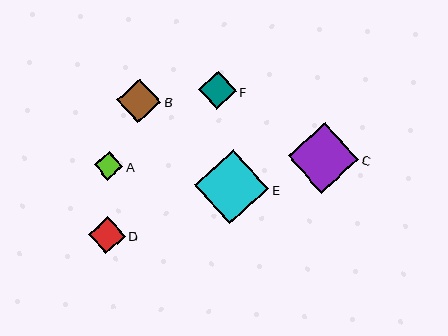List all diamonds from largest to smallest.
From largest to smallest: E, C, B, F, D, A.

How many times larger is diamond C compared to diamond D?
Diamond C is approximately 1.9 times the size of diamond D.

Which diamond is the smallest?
Diamond A is the smallest with a size of approximately 29 pixels.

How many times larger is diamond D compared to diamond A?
Diamond D is approximately 1.3 times the size of diamond A.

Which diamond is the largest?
Diamond E is the largest with a size of approximately 74 pixels.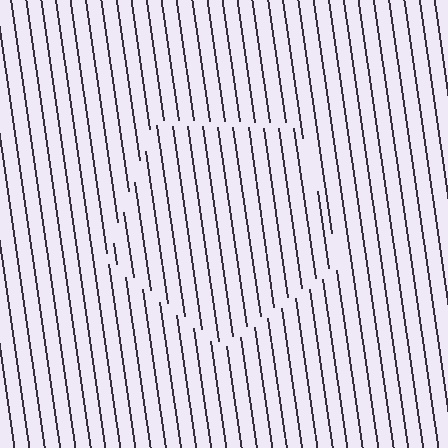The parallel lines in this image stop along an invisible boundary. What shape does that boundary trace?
An illusory pentagon. The interior of the shape contains the same grating, shifted by half a period — the contour is defined by the phase discontinuity where line-ends from the inner and outer gratings abut.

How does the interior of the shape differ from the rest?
The interior of the shape contains the same grating, shifted by half a period — the contour is defined by the phase discontinuity where line-ends from the inner and outer gratings abut.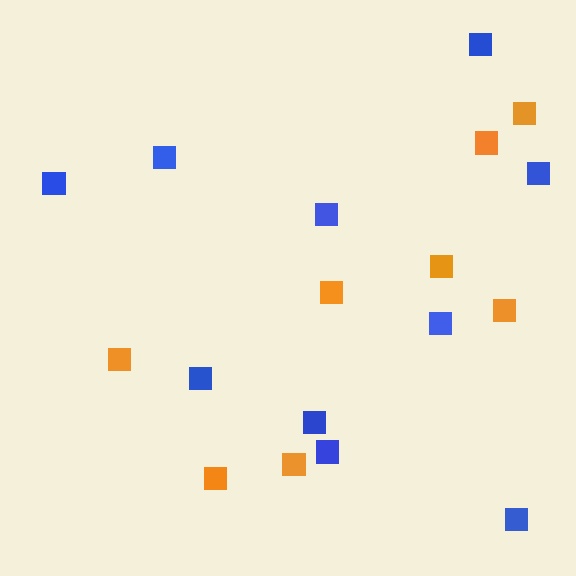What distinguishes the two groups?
There are 2 groups: one group of blue squares (10) and one group of orange squares (8).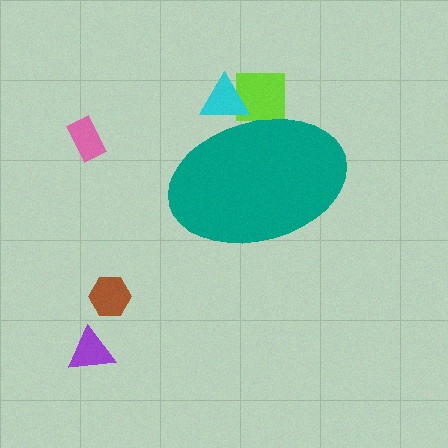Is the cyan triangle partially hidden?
Yes, the cyan triangle is partially hidden behind the teal ellipse.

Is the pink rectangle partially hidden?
No, the pink rectangle is fully visible.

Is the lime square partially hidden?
Yes, the lime square is partially hidden behind the teal ellipse.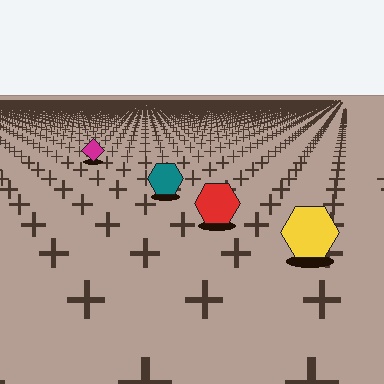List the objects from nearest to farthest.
From nearest to farthest: the yellow hexagon, the red hexagon, the teal hexagon, the magenta diamond.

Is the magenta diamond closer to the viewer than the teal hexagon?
No. The teal hexagon is closer — you can tell from the texture gradient: the ground texture is coarser near it.